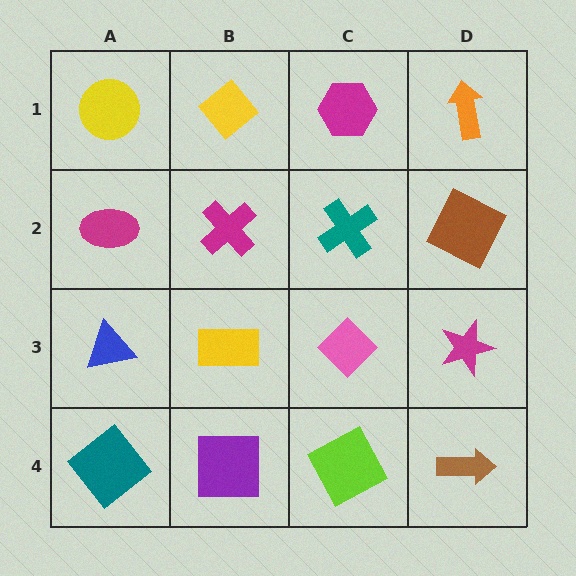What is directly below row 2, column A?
A blue triangle.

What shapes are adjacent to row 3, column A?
A magenta ellipse (row 2, column A), a teal diamond (row 4, column A), a yellow rectangle (row 3, column B).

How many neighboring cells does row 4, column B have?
3.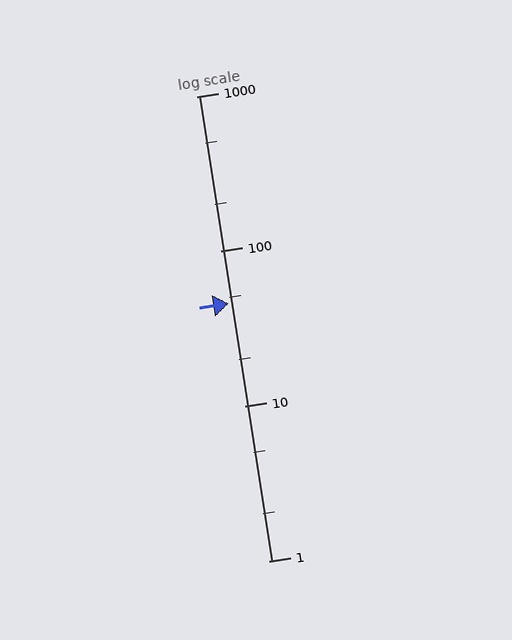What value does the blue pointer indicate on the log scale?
The pointer indicates approximately 46.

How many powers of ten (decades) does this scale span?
The scale spans 3 decades, from 1 to 1000.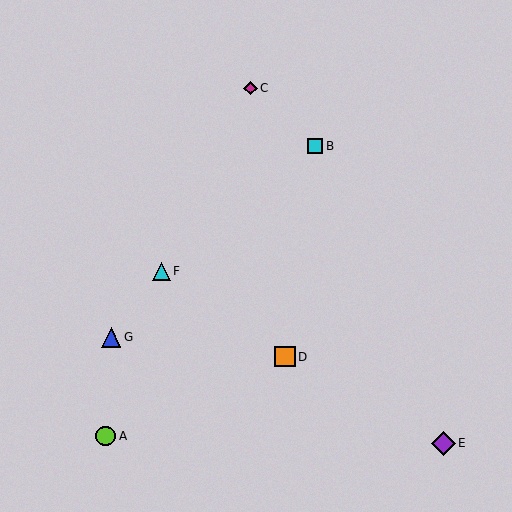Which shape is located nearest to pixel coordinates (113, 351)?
The blue triangle (labeled G) at (111, 337) is nearest to that location.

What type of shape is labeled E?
Shape E is a purple diamond.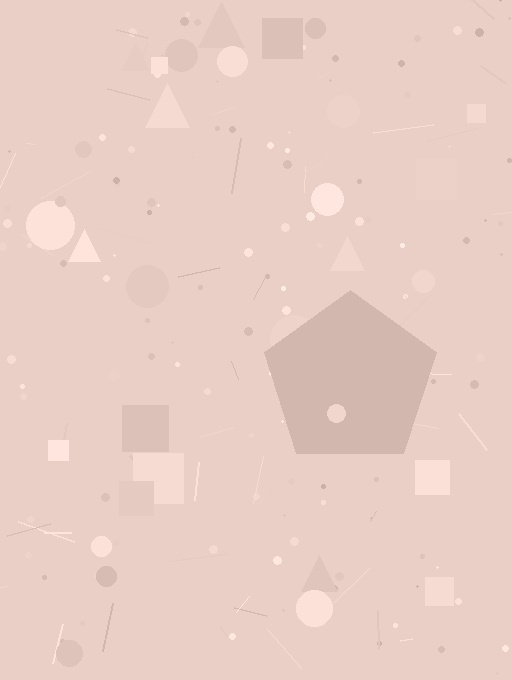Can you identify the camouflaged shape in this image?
The camouflaged shape is a pentagon.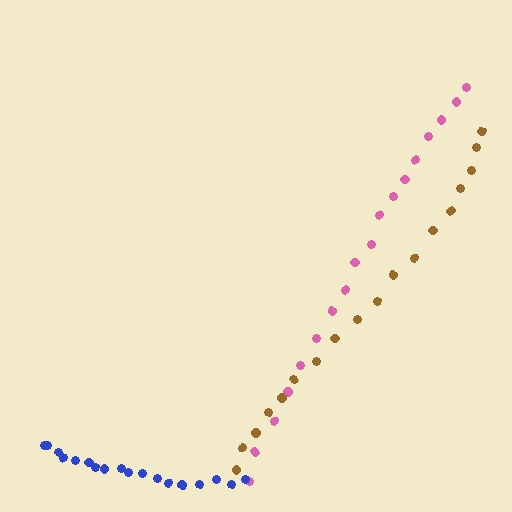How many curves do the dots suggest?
There are 3 distinct paths.